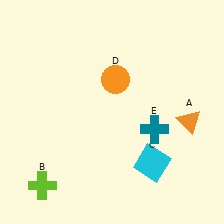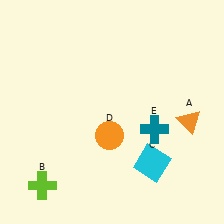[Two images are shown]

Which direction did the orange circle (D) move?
The orange circle (D) moved down.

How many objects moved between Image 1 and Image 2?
1 object moved between the two images.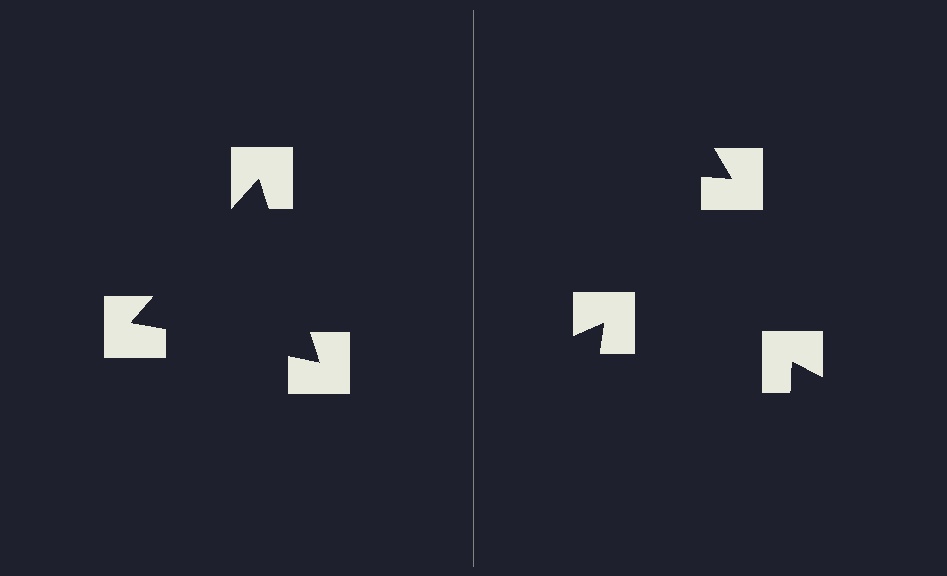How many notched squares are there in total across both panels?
6 — 3 on each side.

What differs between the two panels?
The notched squares are positioned identically on both sides; only the wedge orientations differ. On the left they align to a triangle; on the right they are misaligned.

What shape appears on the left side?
An illusory triangle.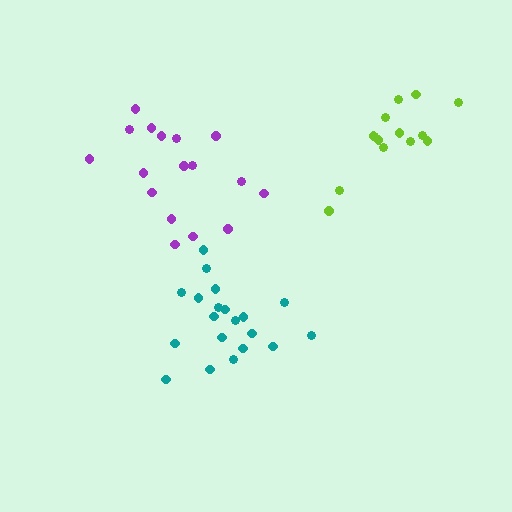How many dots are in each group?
Group 1: 17 dots, Group 2: 14 dots, Group 3: 20 dots (51 total).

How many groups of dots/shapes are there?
There are 3 groups.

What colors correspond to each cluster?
The clusters are colored: purple, lime, teal.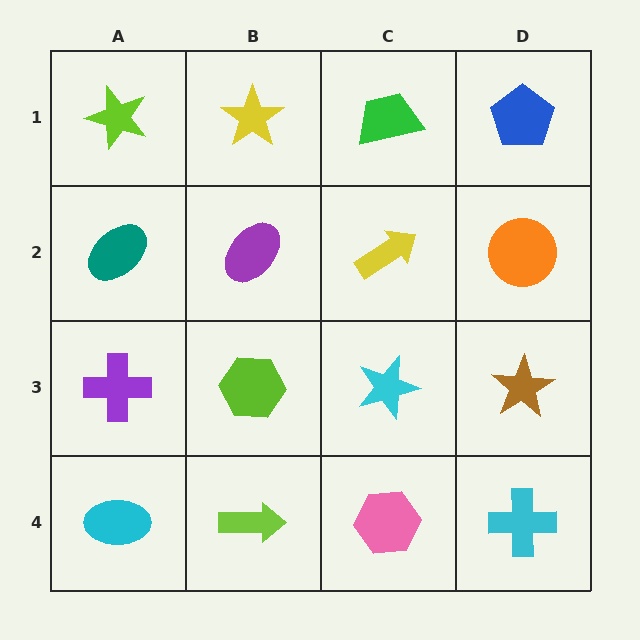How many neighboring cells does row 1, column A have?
2.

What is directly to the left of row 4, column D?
A pink hexagon.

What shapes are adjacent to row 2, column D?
A blue pentagon (row 1, column D), a brown star (row 3, column D), a yellow arrow (row 2, column C).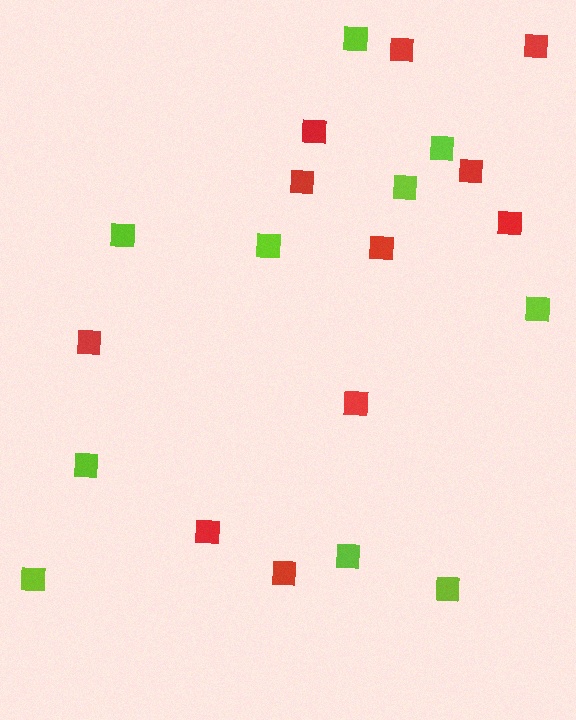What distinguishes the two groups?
There are 2 groups: one group of red squares (11) and one group of lime squares (10).